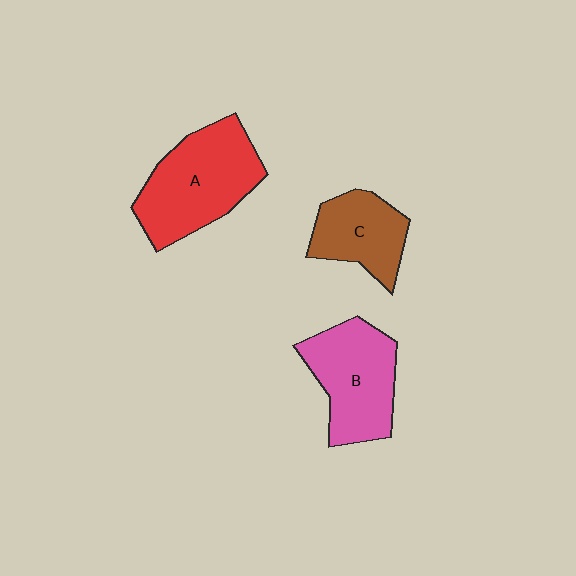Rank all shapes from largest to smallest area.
From largest to smallest: A (red), B (pink), C (brown).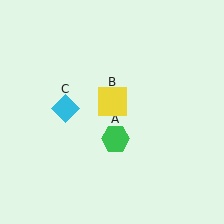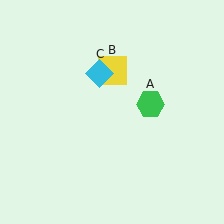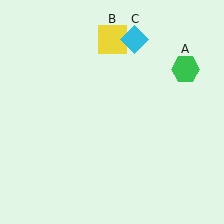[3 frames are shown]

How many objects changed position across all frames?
3 objects changed position: green hexagon (object A), yellow square (object B), cyan diamond (object C).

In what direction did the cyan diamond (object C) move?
The cyan diamond (object C) moved up and to the right.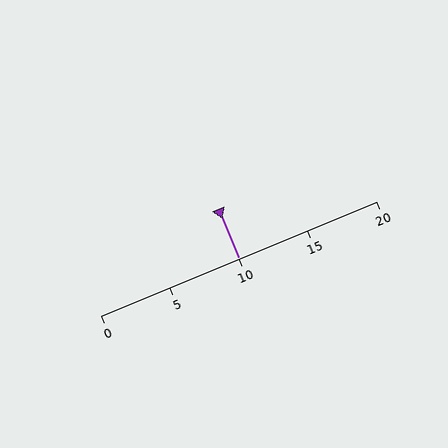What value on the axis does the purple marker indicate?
The marker indicates approximately 10.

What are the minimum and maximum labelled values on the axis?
The axis runs from 0 to 20.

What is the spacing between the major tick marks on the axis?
The major ticks are spaced 5 apart.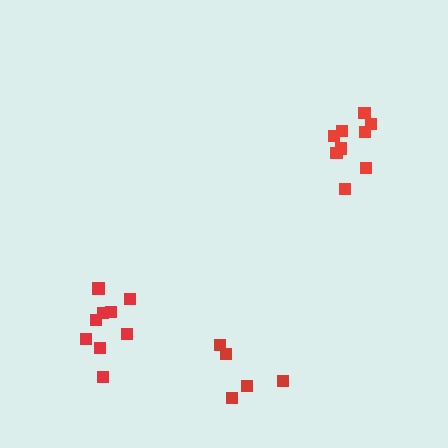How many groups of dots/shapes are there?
There are 3 groups.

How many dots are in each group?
Group 1: 9 dots, Group 2: 9 dots, Group 3: 5 dots (23 total).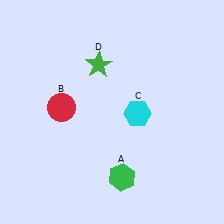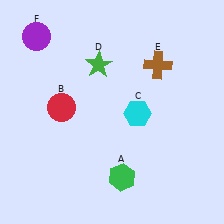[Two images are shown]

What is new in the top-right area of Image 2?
A brown cross (E) was added in the top-right area of Image 2.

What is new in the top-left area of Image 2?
A purple circle (F) was added in the top-left area of Image 2.